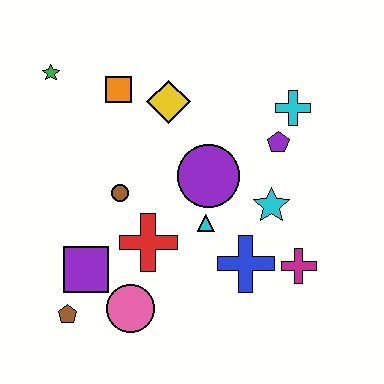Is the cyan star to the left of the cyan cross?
Yes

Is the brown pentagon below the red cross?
Yes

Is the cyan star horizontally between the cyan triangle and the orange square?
No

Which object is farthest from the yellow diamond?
The brown pentagon is farthest from the yellow diamond.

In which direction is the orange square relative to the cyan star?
The orange square is to the left of the cyan star.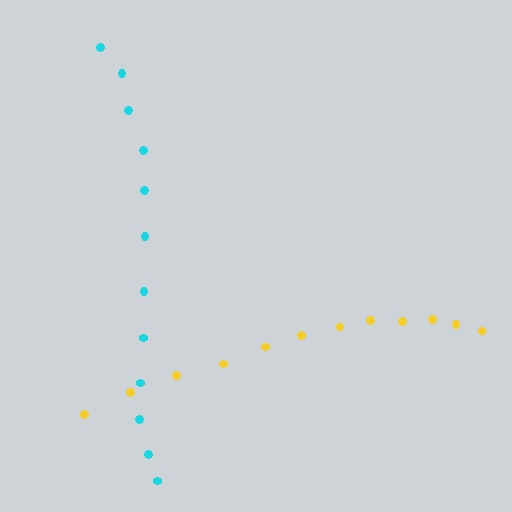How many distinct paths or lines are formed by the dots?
There are 2 distinct paths.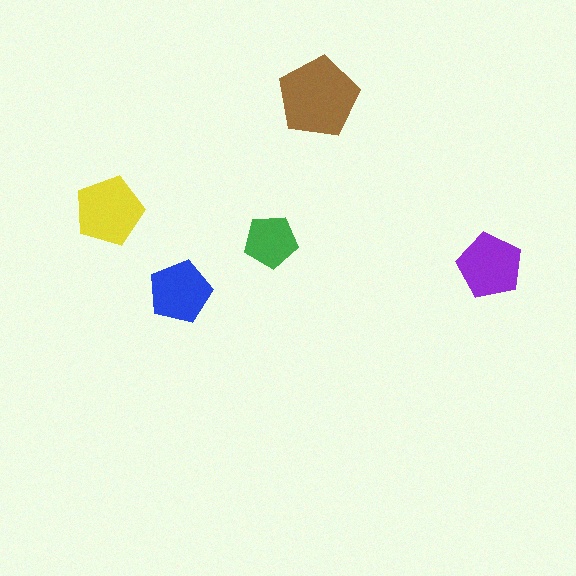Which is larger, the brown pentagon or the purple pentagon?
The brown one.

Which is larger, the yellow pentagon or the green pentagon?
The yellow one.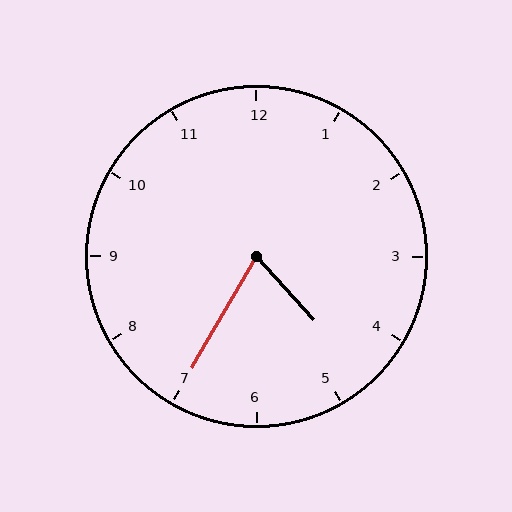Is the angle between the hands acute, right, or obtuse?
It is acute.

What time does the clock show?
4:35.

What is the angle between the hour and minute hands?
Approximately 72 degrees.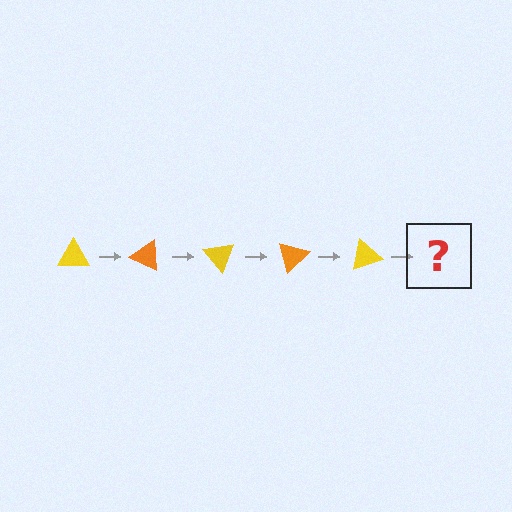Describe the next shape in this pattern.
It should be an orange triangle, rotated 125 degrees from the start.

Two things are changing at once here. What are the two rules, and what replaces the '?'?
The two rules are that it rotates 25 degrees each step and the color cycles through yellow and orange. The '?' should be an orange triangle, rotated 125 degrees from the start.